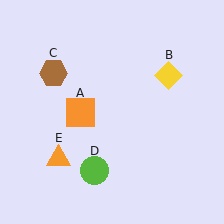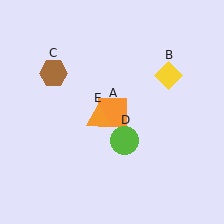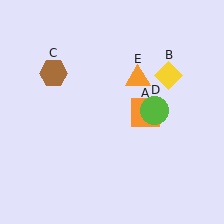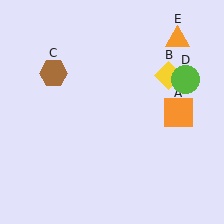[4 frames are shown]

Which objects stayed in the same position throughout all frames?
Yellow diamond (object B) and brown hexagon (object C) remained stationary.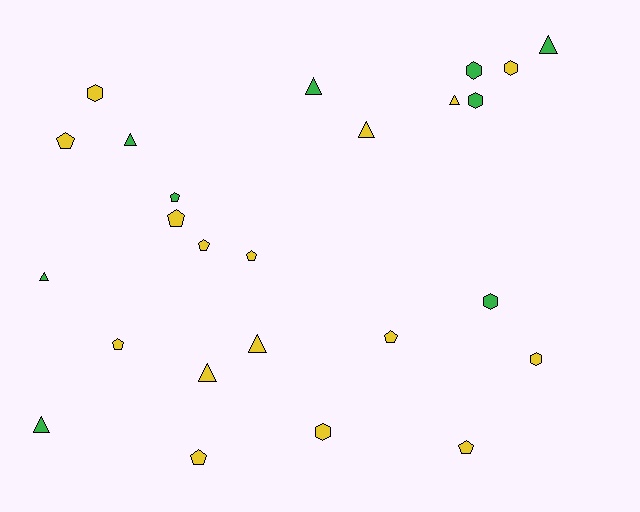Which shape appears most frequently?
Triangle, with 9 objects.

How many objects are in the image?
There are 25 objects.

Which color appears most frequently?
Yellow, with 16 objects.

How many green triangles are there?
There are 5 green triangles.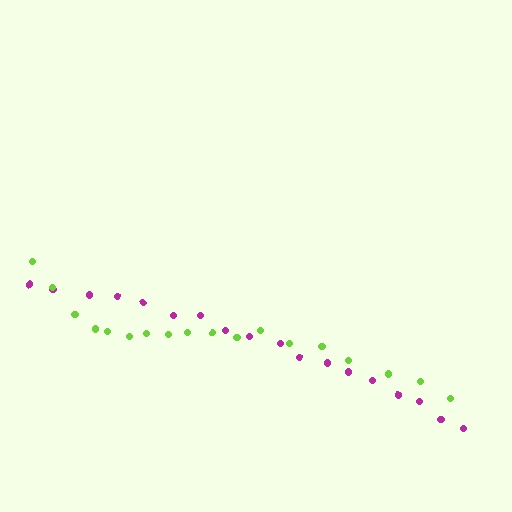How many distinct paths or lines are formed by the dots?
There are 2 distinct paths.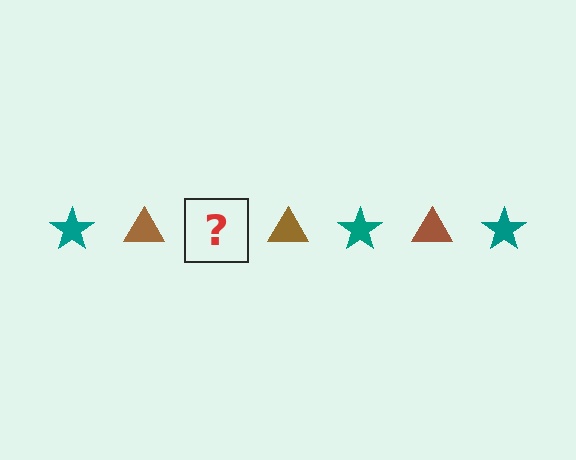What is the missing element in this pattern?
The missing element is a teal star.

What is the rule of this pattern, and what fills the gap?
The rule is that the pattern alternates between teal star and brown triangle. The gap should be filled with a teal star.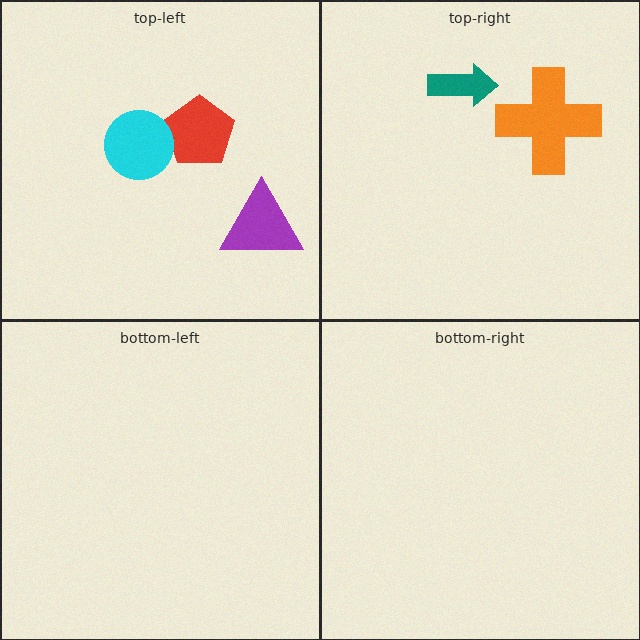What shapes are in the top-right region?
The orange cross, the teal arrow.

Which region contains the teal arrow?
The top-right region.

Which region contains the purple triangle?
The top-left region.